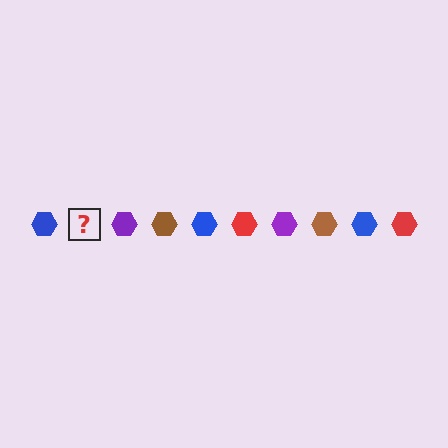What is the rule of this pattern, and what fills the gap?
The rule is that the pattern cycles through blue, red, purple, brown hexagons. The gap should be filled with a red hexagon.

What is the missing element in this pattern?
The missing element is a red hexagon.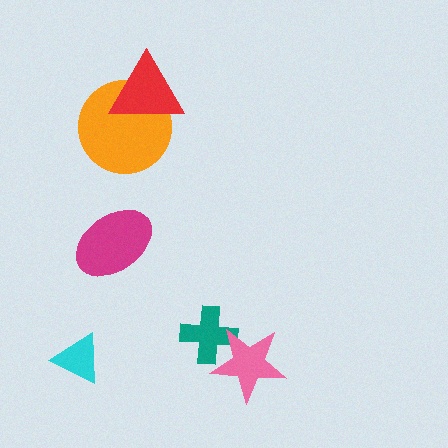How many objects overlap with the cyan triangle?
0 objects overlap with the cyan triangle.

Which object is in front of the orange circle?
The red triangle is in front of the orange circle.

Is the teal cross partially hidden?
Yes, it is partially covered by another shape.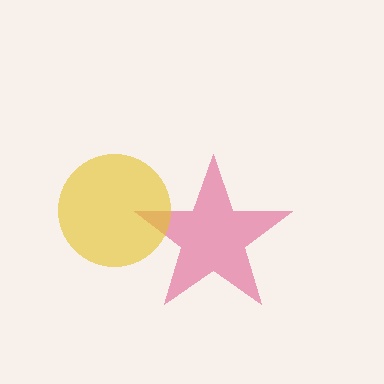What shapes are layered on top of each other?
The layered shapes are: a pink star, a yellow circle.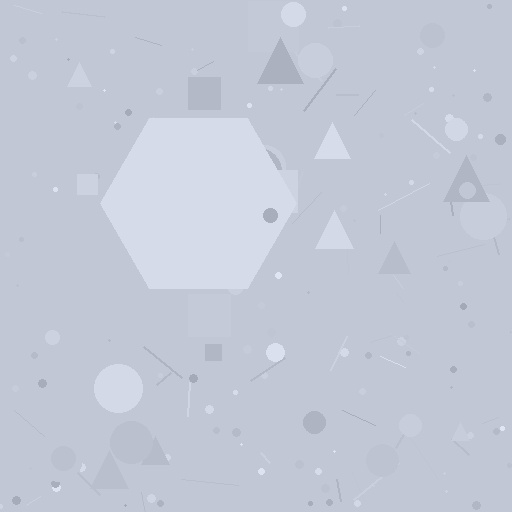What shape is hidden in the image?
A hexagon is hidden in the image.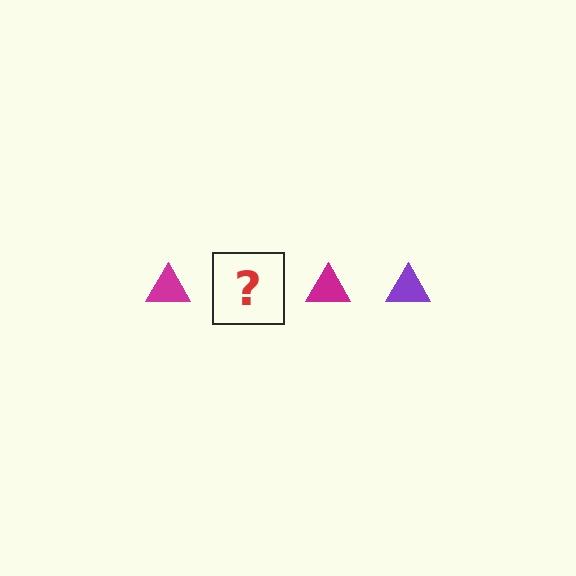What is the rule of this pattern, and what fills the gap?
The rule is that the pattern cycles through magenta, purple triangles. The gap should be filled with a purple triangle.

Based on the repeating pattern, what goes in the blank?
The blank should be a purple triangle.